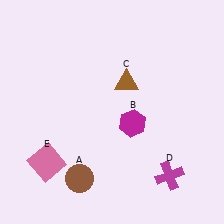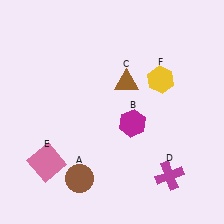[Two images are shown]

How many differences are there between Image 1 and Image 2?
There is 1 difference between the two images.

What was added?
A yellow hexagon (F) was added in Image 2.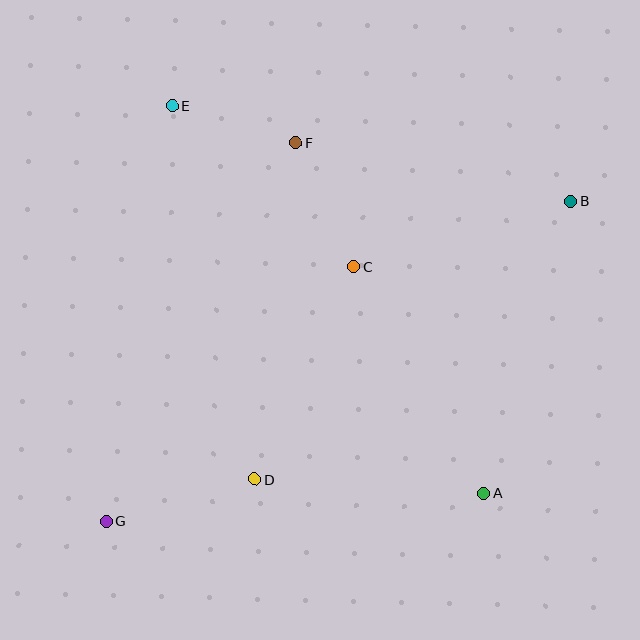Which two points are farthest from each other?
Points B and G are farthest from each other.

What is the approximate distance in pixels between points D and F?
The distance between D and F is approximately 339 pixels.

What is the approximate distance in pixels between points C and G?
The distance between C and G is approximately 355 pixels.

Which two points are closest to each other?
Points E and F are closest to each other.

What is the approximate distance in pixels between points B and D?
The distance between B and D is approximately 421 pixels.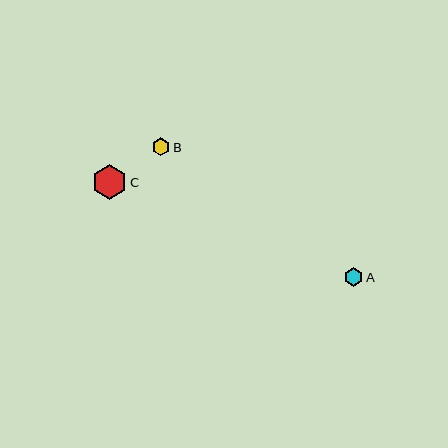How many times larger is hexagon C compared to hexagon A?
Hexagon C is approximately 1.9 times the size of hexagon A.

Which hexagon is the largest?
Hexagon C is the largest with a size of approximately 35 pixels.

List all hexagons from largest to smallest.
From largest to smallest: C, A, B.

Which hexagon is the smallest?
Hexagon B is the smallest with a size of approximately 18 pixels.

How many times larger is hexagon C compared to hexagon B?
Hexagon C is approximately 2.0 times the size of hexagon B.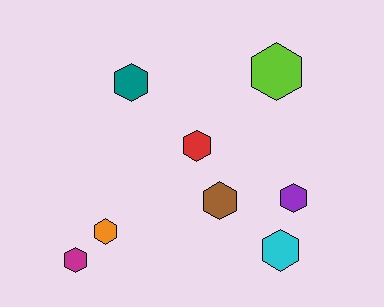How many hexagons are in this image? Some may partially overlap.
There are 8 hexagons.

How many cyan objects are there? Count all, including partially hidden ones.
There is 1 cyan object.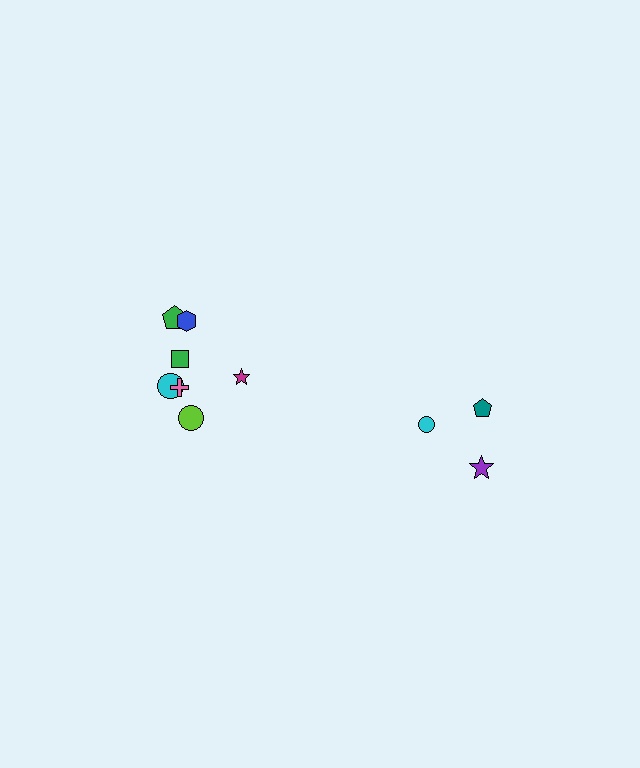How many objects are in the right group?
There are 3 objects.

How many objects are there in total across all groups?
There are 10 objects.